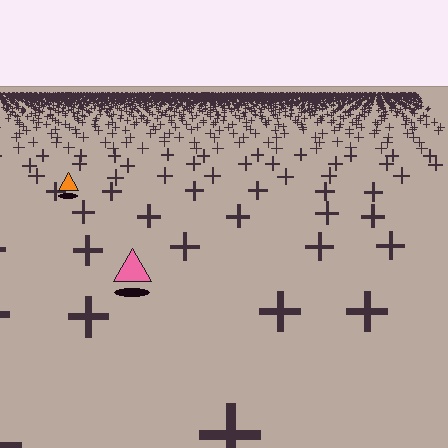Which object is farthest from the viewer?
The orange triangle is farthest from the viewer. It appears smaller and the ground texture around it is denser.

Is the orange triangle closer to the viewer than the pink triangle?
No. The pink triangle is closer — you can tell from the texture gradient: the ground texture is coarser near it.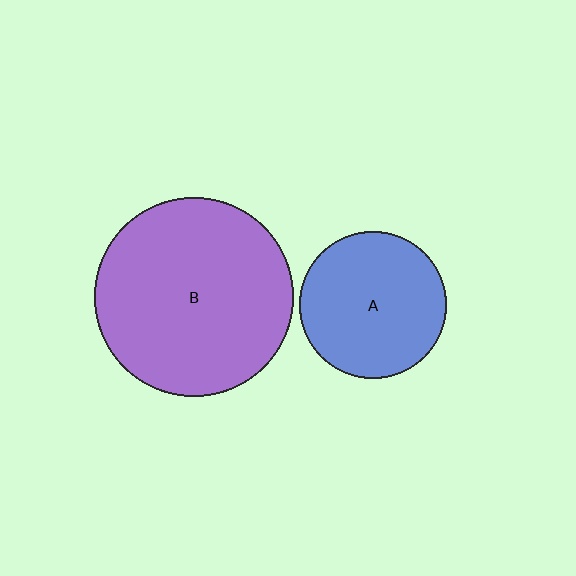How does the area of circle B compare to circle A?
Approximately 1.8 times.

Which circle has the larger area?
Circle B (purple).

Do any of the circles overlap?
No, none of the circles overlap.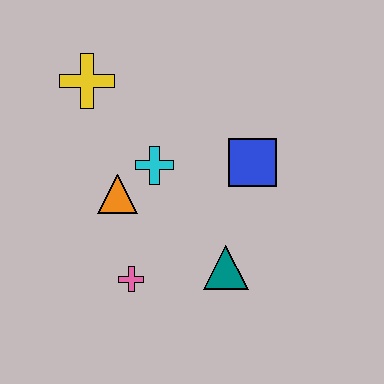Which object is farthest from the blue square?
The yellow cross is farthest from the blue square.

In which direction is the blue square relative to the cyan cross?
The blue square is to the right of the cyan cross.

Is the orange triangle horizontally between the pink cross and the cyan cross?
No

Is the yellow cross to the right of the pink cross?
No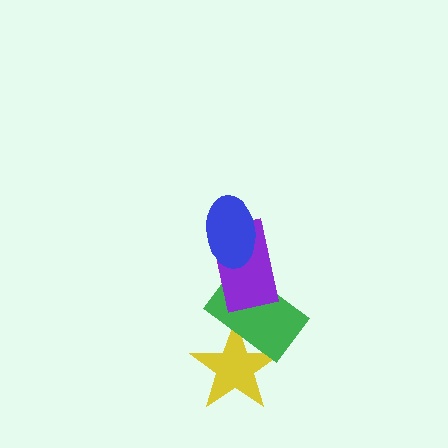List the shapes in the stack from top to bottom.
From top to bottom: the blue ellipse, the purple rectangle, the green rectangle, the yellow star.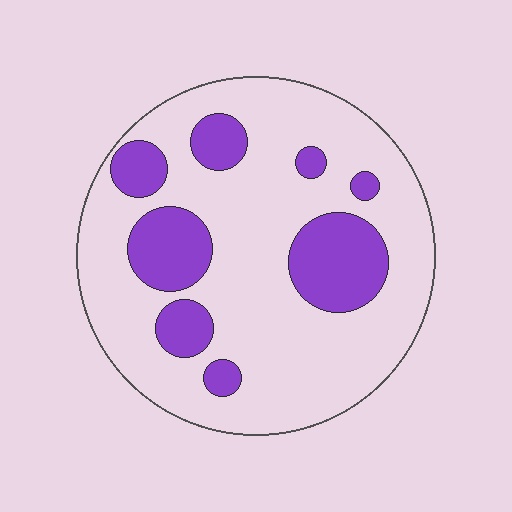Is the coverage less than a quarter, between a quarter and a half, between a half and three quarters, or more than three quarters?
Less than a quarter.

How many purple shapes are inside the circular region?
8.